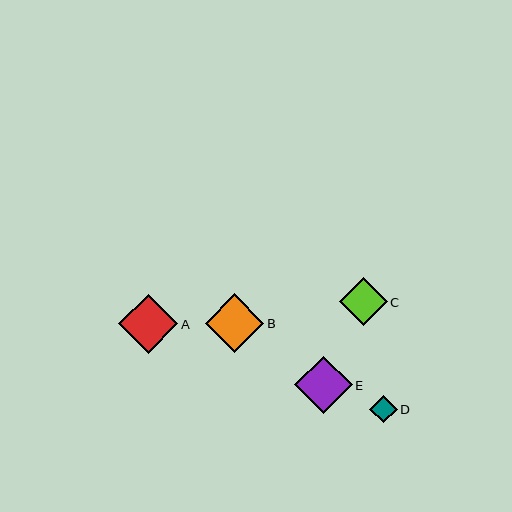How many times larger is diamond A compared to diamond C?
Diamond A is approximately 1.2 times the size of diamond C.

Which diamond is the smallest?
Diamond D is the smallest with a size of approximately 27 pixels.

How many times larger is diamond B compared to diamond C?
Diamond B is approximately 1.2 times the size of diamond C.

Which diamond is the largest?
Diamond A is the largest with a size of approximately 59 pixels.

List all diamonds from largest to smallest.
From largest to smallest: A, B, E, C, D.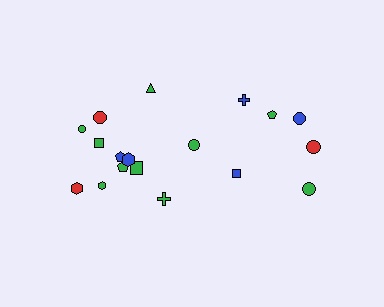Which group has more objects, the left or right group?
The left group.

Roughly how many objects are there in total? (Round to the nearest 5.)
Roughly 20 objects in total.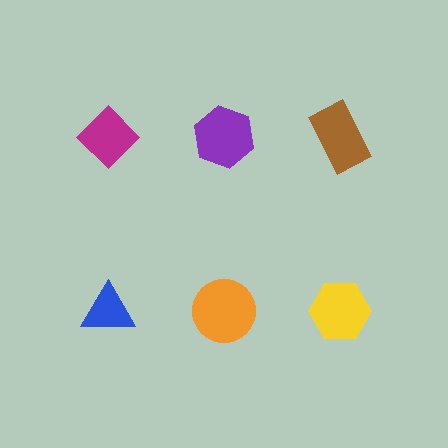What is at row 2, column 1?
A blue triangle.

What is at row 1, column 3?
A brown rectangle.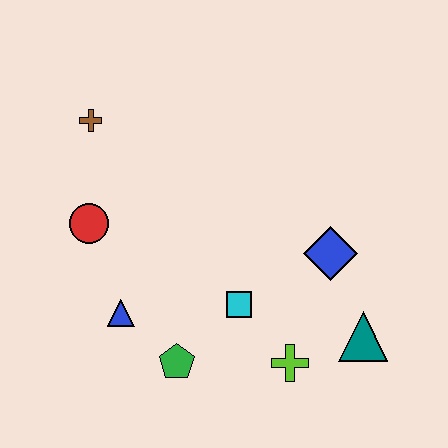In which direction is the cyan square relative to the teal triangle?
The cyan square is to the left of the teal triangle.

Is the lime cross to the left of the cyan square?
No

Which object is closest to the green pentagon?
The blue triangle is closest to the green pentagon.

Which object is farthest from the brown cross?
The teal triangle is farthest from the brown cross.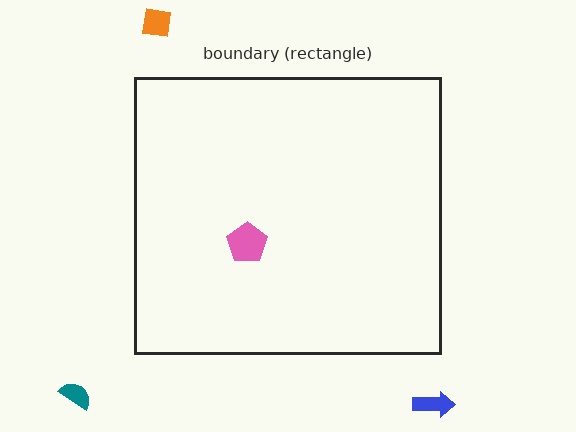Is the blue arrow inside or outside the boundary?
Outside.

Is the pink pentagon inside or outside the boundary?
Inside.